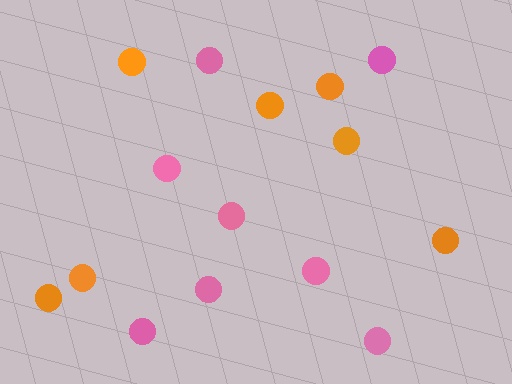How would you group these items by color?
There are 2 groups: one group of pink circles (8) and one group of orange circles (7).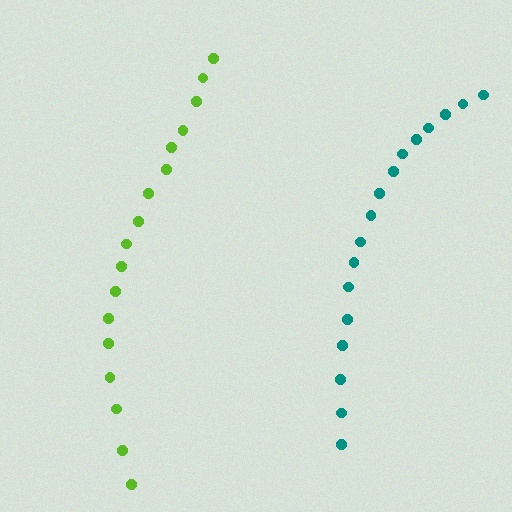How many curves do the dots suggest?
There are 2 distinct paths.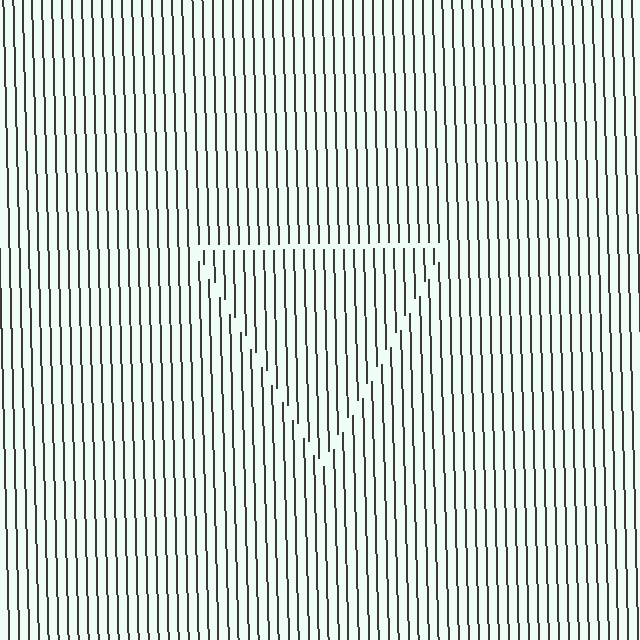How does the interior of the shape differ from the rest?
The interior of the shape contains the same grating, shifted by half a period — the contour is defined by the phase discontinuity where line-ends from the inner and outer gratings abut.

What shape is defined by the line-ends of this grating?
An illusory triangle. The interior of the shape contains the same grating, shifted by half a period — the contour is defined by the phase discontinuity where line-ends from the inner and outer gratings abut.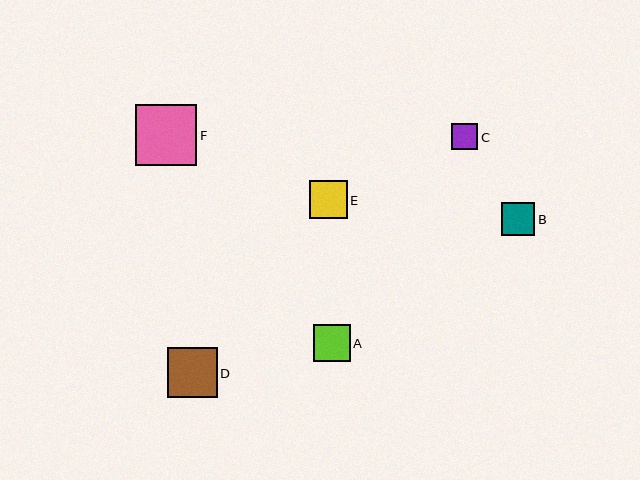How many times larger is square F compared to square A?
Square F is approximately 1.7 times the size of square A.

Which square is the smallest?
Square C is the smallest with a size of approximately 26 pixels.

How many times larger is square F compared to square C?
Square F is approximately 2.3 times the size of square C.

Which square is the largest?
Square F is the largest with a size of approximately 61 pixels.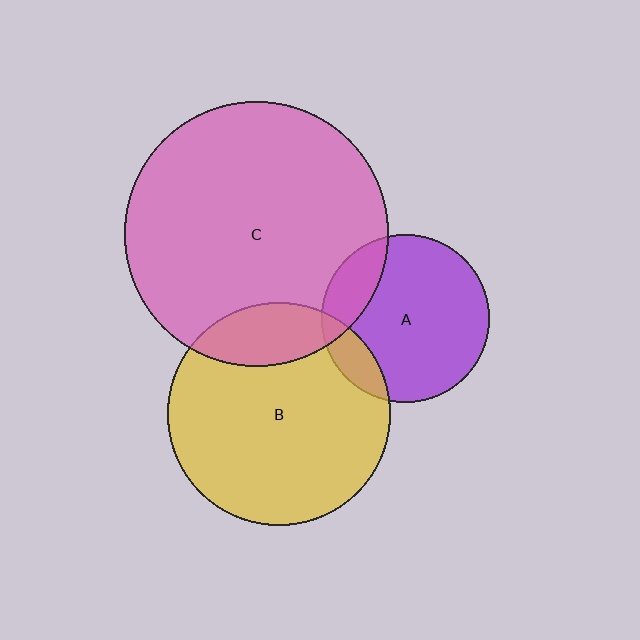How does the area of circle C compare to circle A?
Approximately 2.5 times.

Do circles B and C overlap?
Yes.